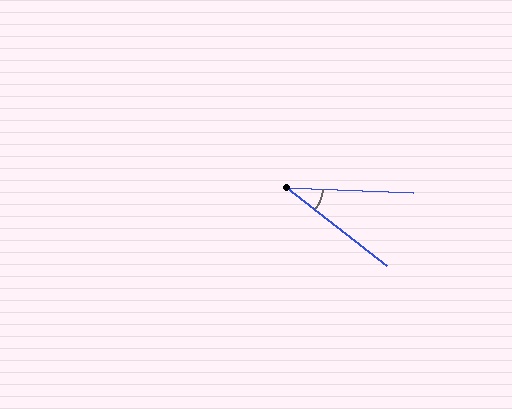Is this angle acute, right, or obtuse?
It is acute.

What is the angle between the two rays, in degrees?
Approximately 36 degrees.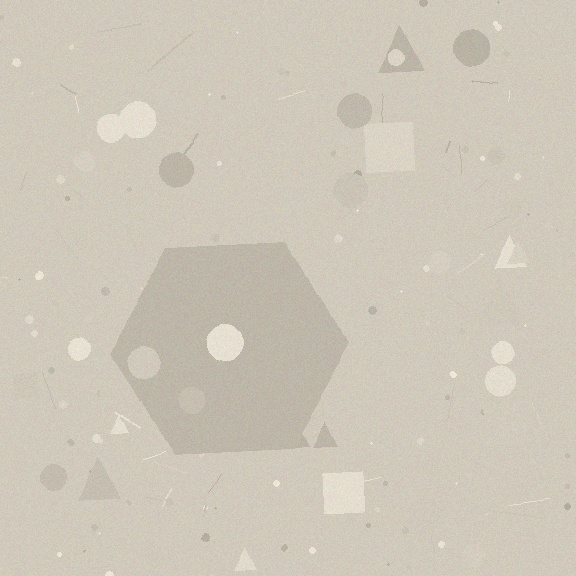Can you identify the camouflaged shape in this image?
The camouflaged shape is a hexagon.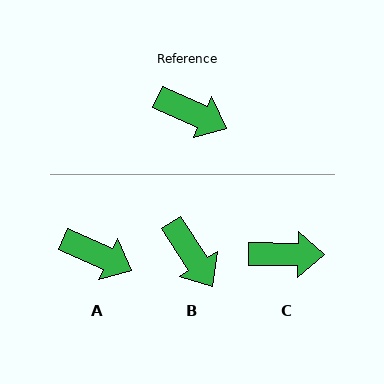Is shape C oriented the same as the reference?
No, it is off by about 24 degrees.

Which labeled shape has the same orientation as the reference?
A.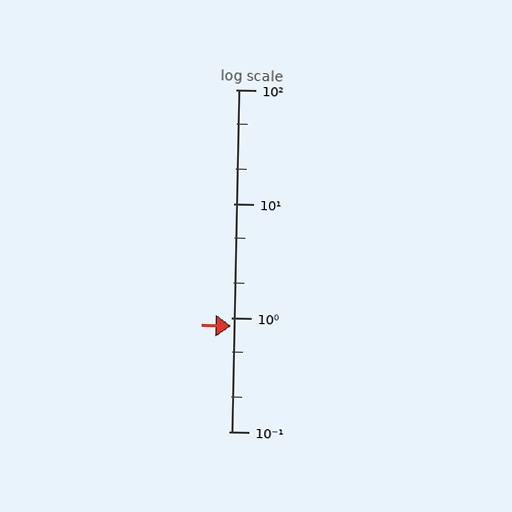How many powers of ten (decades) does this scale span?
The scale spans 3 decades, from 0.1 to 100.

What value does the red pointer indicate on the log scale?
The pointer indicates approximately 0.84.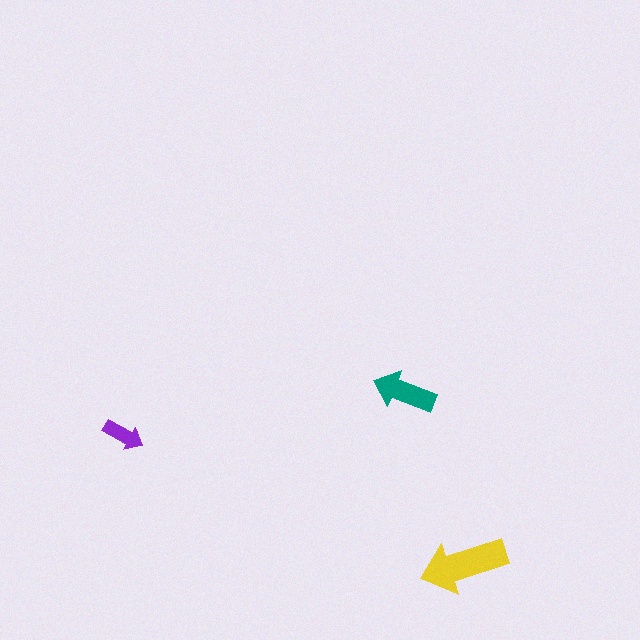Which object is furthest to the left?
The purple arrow is leftmost.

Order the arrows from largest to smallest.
the yellow one, the teal one, the purple one.